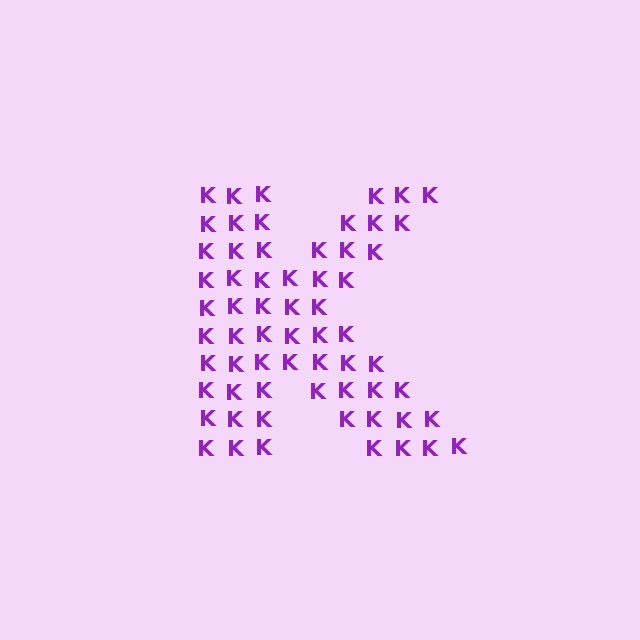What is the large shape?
The large shape is the letter K.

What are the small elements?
The small elements are letter K's.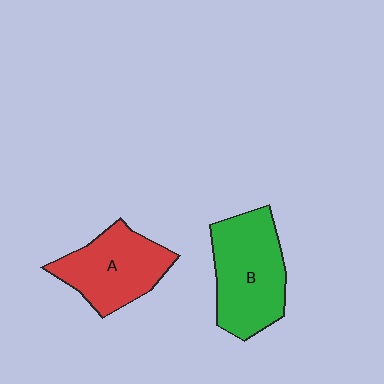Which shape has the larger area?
Shape B (green).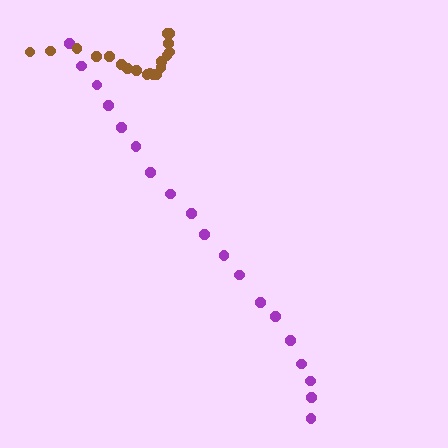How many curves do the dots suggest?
There are 2 distinct paths.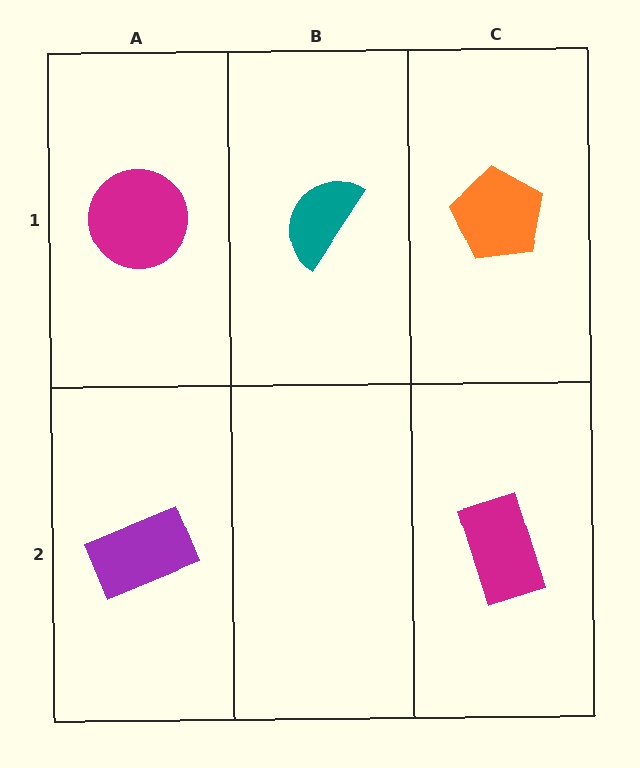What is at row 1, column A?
A magenta circle.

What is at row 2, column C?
A magenta rectangle.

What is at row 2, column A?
A purple rectangle.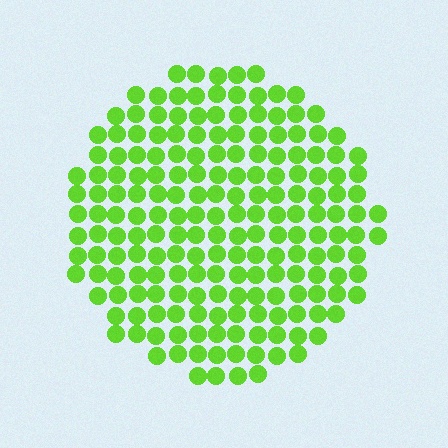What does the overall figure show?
The overall figure shows a circle.